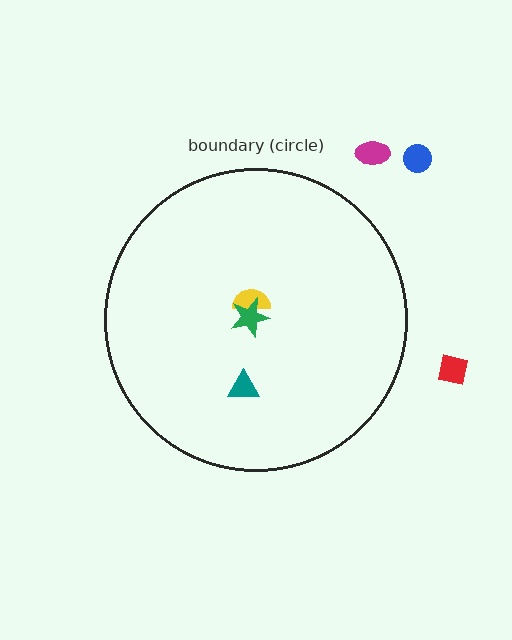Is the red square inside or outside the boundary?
Outside.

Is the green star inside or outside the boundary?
Inside.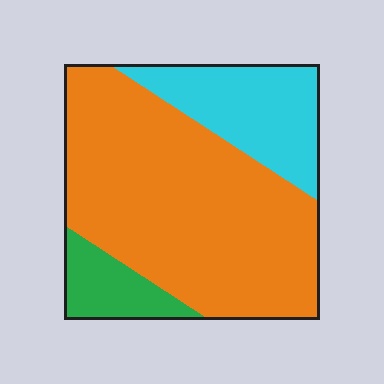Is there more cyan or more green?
Cyan.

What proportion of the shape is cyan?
Cyan takes up about one fifth (1/5) of the shape.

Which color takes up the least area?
Green, at roughly 10%.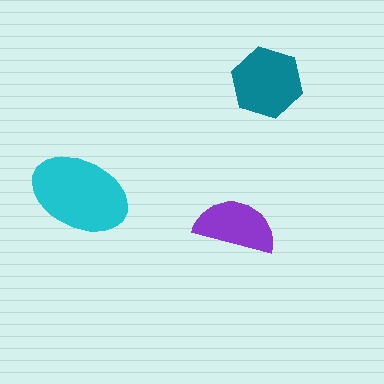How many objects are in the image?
There are 3 objects in the image.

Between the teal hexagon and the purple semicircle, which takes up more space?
The teal hexagon.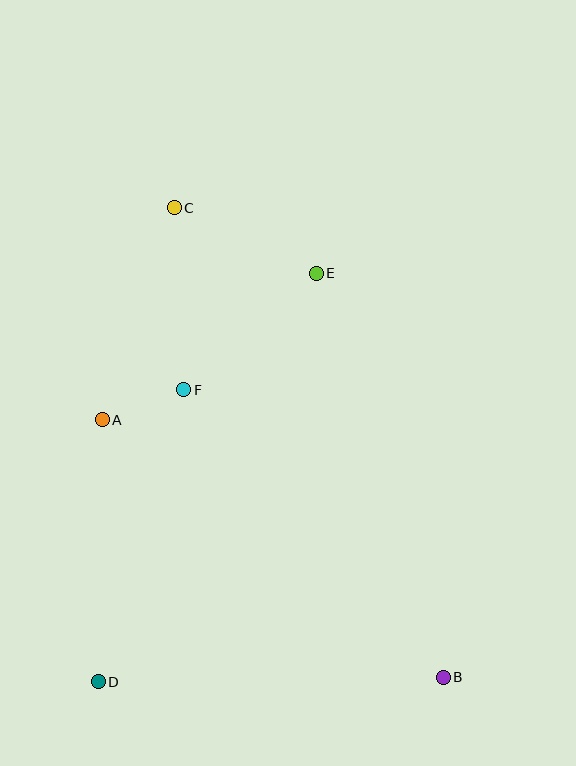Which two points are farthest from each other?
Points B and C are farthest from each other.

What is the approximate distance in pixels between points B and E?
The distance between B and E is approximately 423 pixels.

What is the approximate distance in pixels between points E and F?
The distance between E and F is approximately 176 pixels.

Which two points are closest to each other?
Points A and F are closest to each other.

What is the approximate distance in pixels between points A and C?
The distance between A and C is approximately 224 pixels.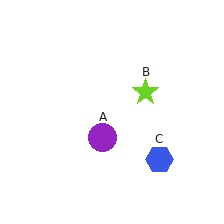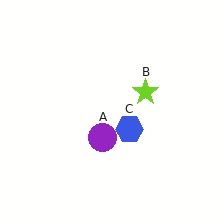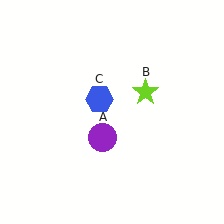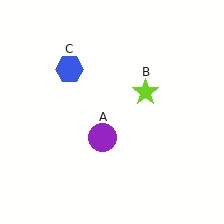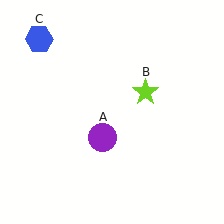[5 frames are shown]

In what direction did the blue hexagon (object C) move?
The blue hexagon (object C) moved up and to the left.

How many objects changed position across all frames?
1 object changed position: blue hexagon (object C).